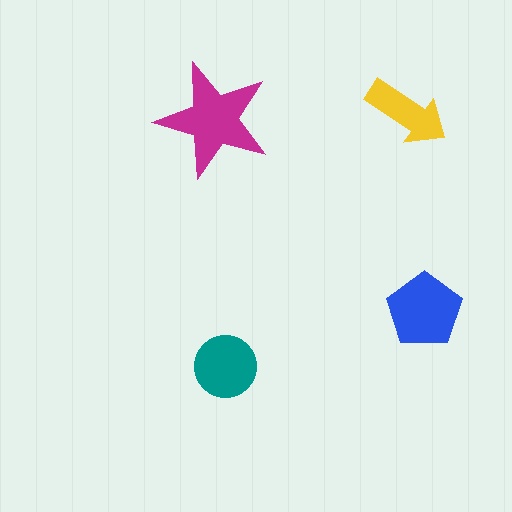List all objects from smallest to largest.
The yellow arrow, the teal circle, the blue pentagon, the magenta star.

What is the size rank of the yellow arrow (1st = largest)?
4th.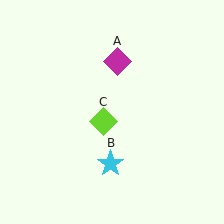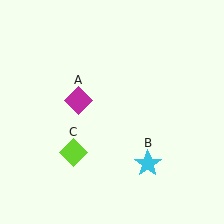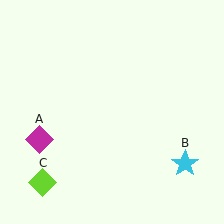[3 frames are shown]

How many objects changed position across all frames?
3 objects changed position: magenta diamond (object A), cyan star (object B), lime diamond (object C).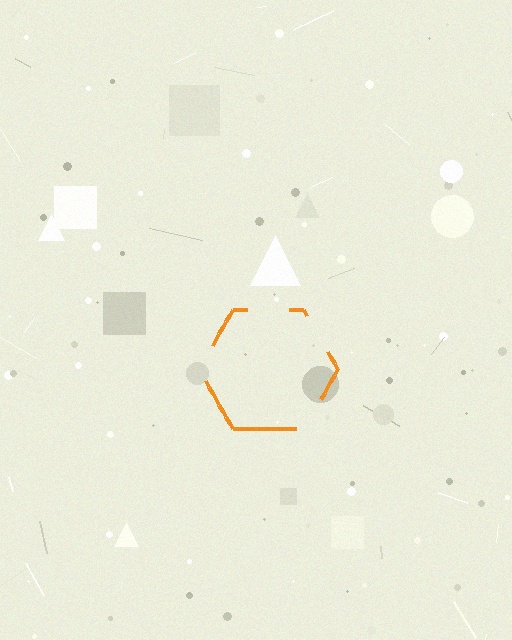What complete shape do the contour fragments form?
The contour fragments form a hexagon.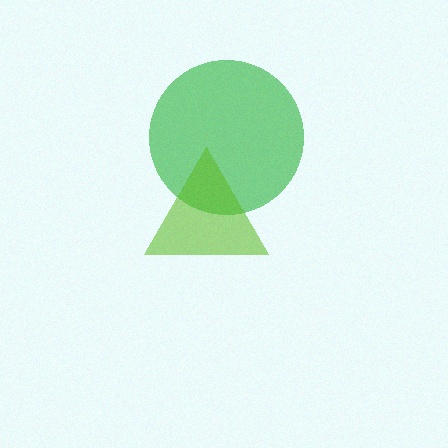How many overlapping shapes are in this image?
There are 2 overlapping shapes in the image.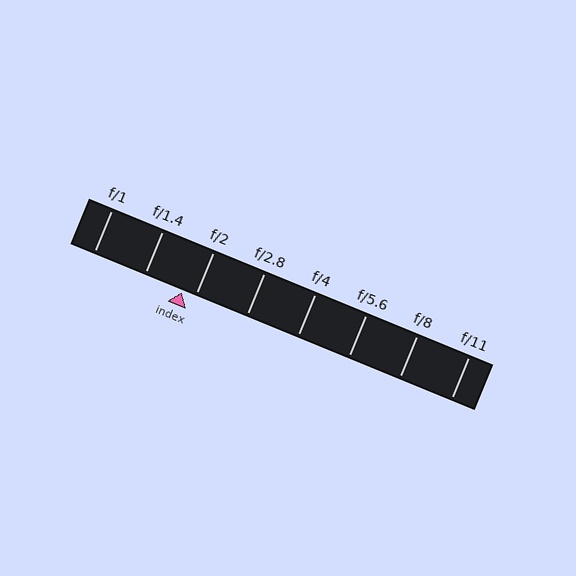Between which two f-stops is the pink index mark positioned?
The index mark is between f/1.4 and f/2.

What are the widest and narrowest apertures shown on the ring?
The widest aperture shown is f/1 and the narrowest is f/11.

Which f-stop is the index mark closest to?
The index mark is closest to f/2.